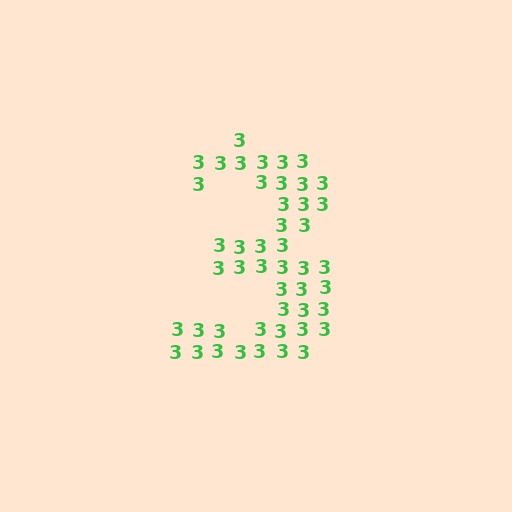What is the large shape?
The large shape is the digit 3.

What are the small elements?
The small elements are digit 3's.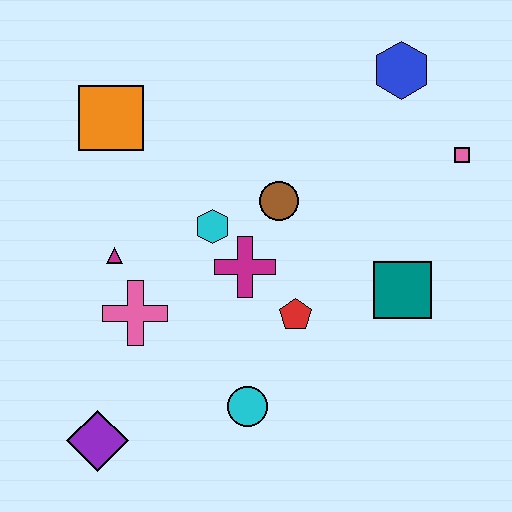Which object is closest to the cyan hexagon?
The magenta cross is closest to the cyan hexagon.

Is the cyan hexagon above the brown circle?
No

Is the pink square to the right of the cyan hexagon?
Yes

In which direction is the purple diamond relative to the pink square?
The purple diamond is to the left of the pink square.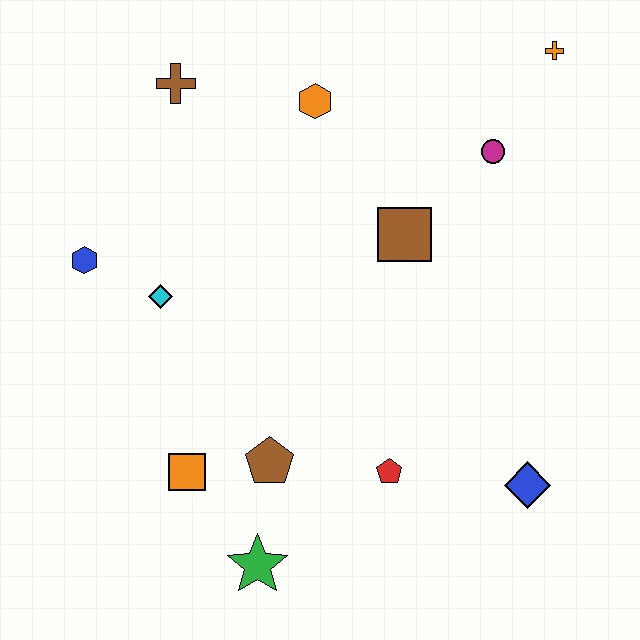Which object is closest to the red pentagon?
The brown pentagon is closest to the red pentagon.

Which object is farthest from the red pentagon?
The orange cross is farthest from the red pentagon.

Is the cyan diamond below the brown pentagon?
No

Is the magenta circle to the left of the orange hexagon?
No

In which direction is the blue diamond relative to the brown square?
The blue diamond is below the brown square.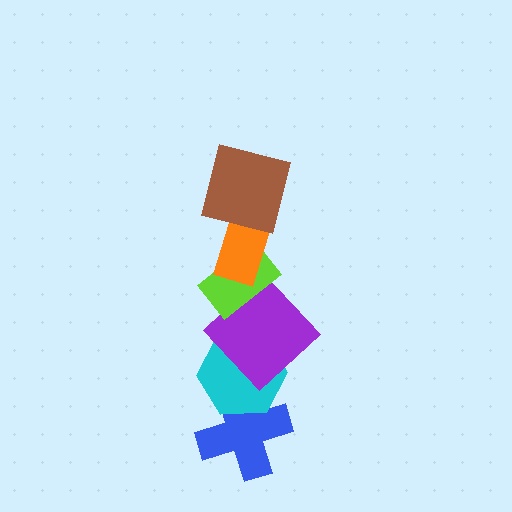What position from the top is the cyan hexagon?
The cyan hexagon is 5th from the top.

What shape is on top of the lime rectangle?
The orange rectangle is on top of the lime rectangle.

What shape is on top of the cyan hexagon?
The purple diamond is on top of the cyan hexagon.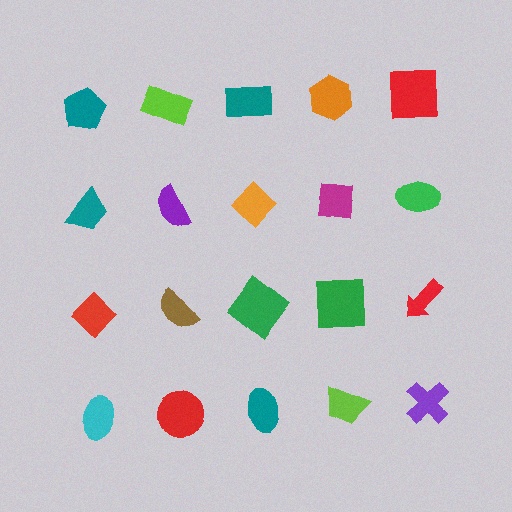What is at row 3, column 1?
A red diamond.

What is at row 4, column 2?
A red circle.